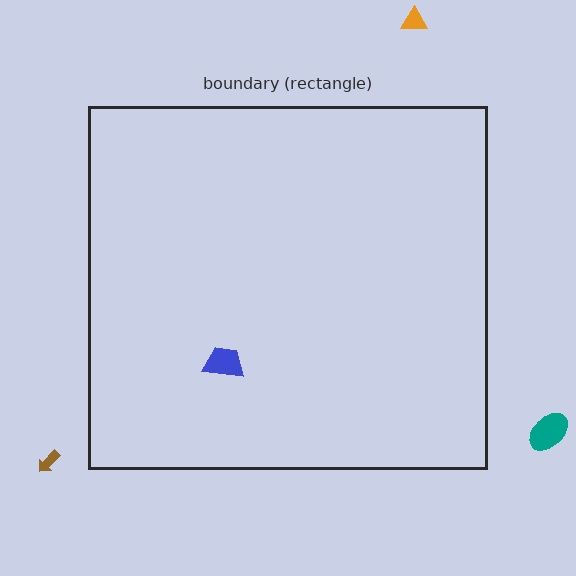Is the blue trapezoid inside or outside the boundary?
Inside.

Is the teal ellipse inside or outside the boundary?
Outside.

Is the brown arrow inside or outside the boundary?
Outside.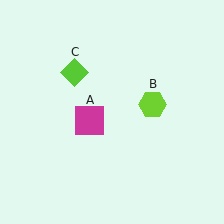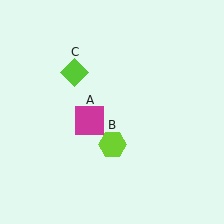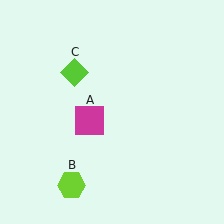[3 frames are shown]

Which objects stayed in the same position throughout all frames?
Magenta square (object A) and lime diamond (object C) remained stationary.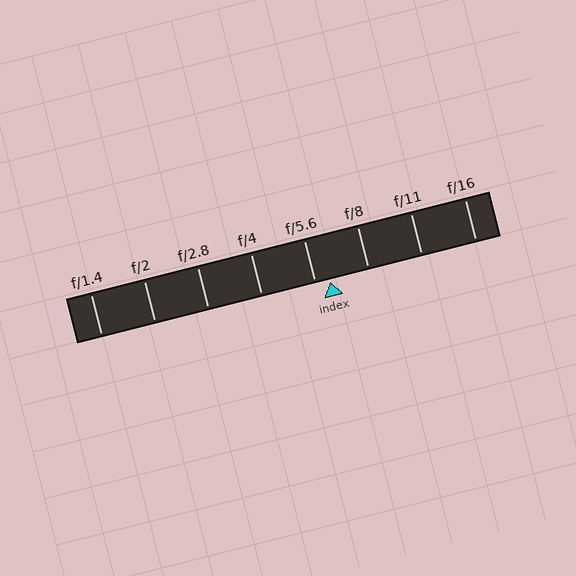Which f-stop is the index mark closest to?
The index mark is closest to f/5.6.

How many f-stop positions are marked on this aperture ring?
There are 8 f-stop positions marked.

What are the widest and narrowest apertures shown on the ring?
The widest aperture shown is f/1.4 and the narrowest is f/16.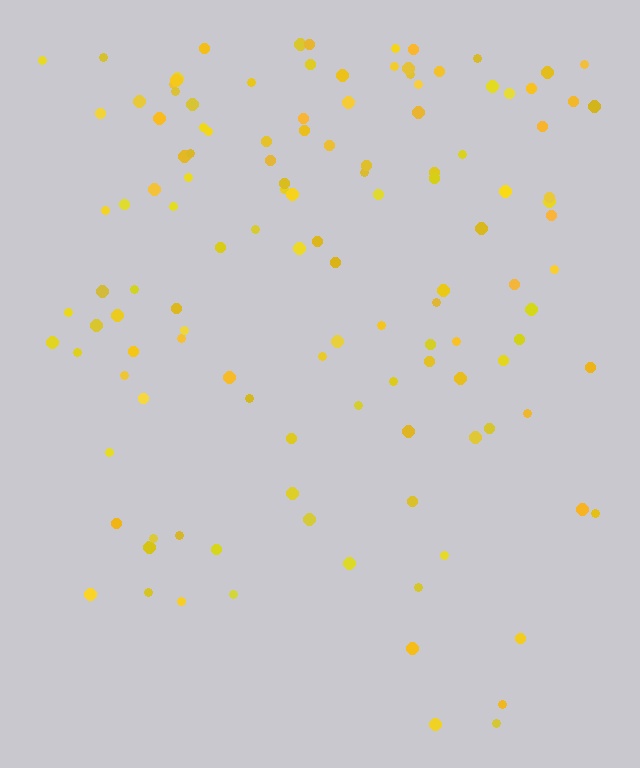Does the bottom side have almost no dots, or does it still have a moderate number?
Still a moderate number, just noticeably fewer than the top.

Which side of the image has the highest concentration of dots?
The top.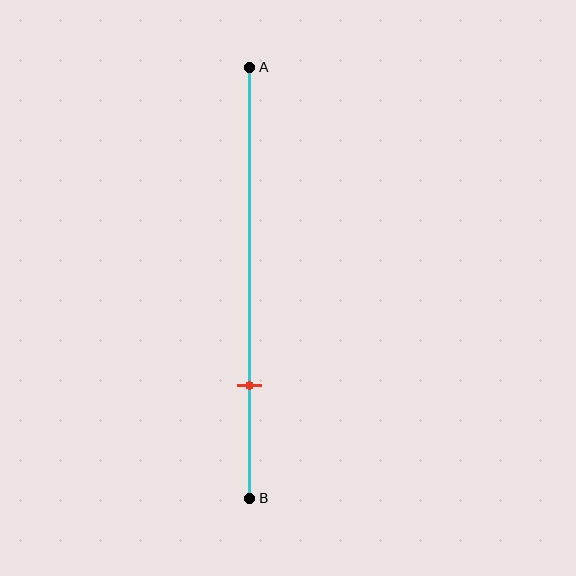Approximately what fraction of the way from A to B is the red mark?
The red mark is approximately 75% of the way from A to B.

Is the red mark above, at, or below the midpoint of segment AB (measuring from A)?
The red mark is below the midpoint of segment AB.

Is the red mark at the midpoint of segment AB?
No, the mark is at about 75% from A, not at the 50% midpoint.